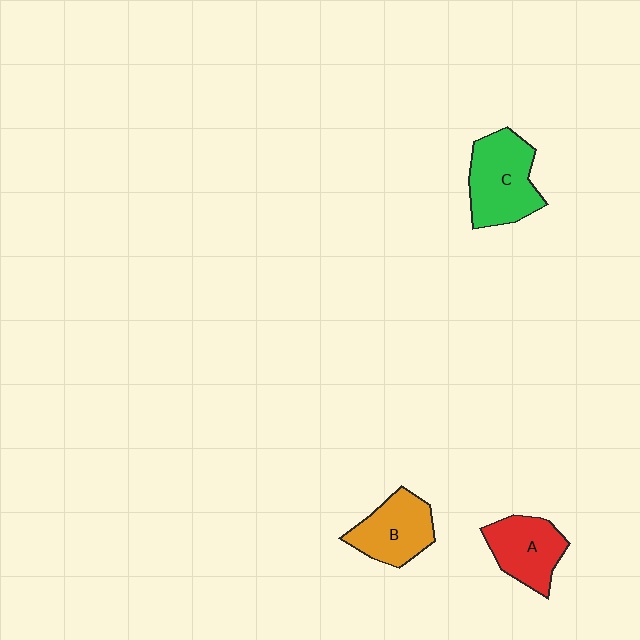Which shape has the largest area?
Shape C (green).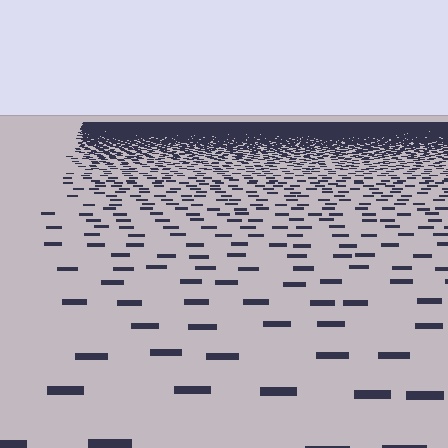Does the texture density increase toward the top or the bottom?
Density increases toward the top.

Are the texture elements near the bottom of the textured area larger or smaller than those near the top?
Larger. Near the bottom, elements are closer to the viewer and appear at a bigger on-screen size.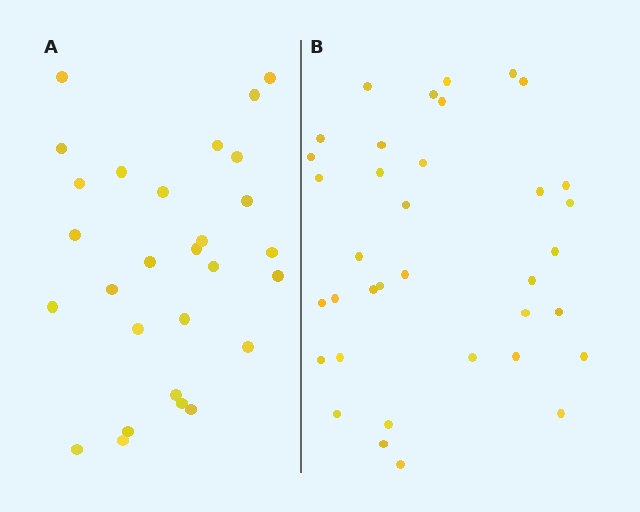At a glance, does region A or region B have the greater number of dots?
Region B (the right region) has more dots.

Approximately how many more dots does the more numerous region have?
Region B has roughly 8 or so more dots than region A.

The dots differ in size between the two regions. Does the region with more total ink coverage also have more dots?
No. Region A has more total ink coverage because its dots are larger, but region B actually contains more individual dots. Total area can be misleading — the number of items is what matters here.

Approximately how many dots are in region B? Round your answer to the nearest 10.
About 40 dots. (The exact count is 36, which rounds to 40.)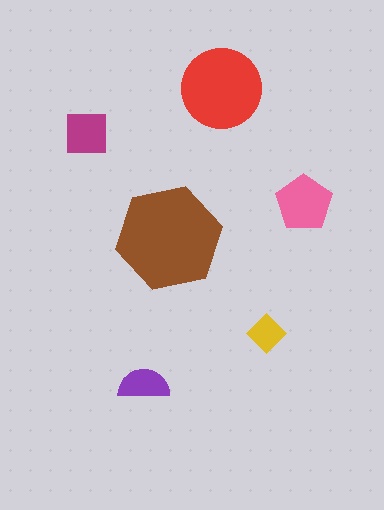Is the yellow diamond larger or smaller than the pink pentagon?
Smaller.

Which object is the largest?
The brown hexagon.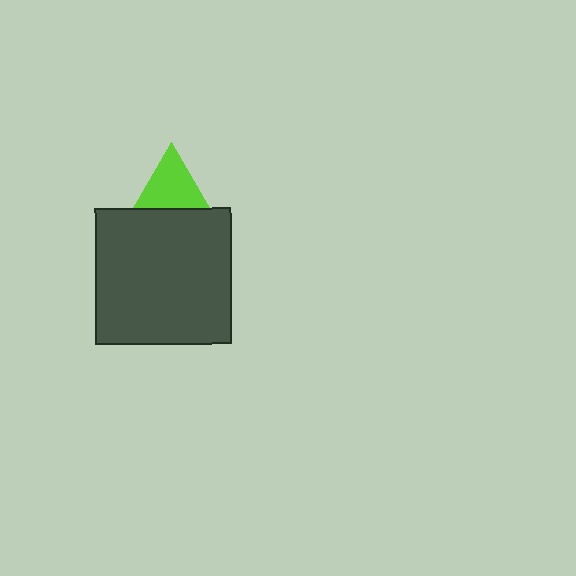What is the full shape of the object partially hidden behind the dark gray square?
The partially hidden object is a lime triangle.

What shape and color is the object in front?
The object in front is a dark gray square.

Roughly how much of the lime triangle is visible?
A small part of it is visible (roughly 44%).